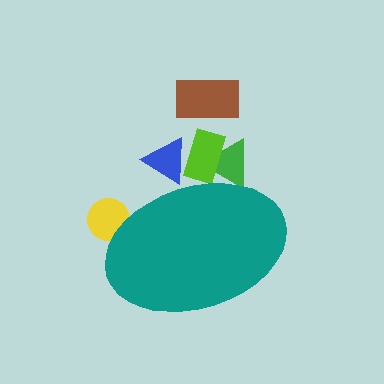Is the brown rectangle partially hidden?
No, the brown rectangle is fully visible.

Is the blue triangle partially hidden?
Yes, the blue triangle is partially hidden behind the teal ellipse.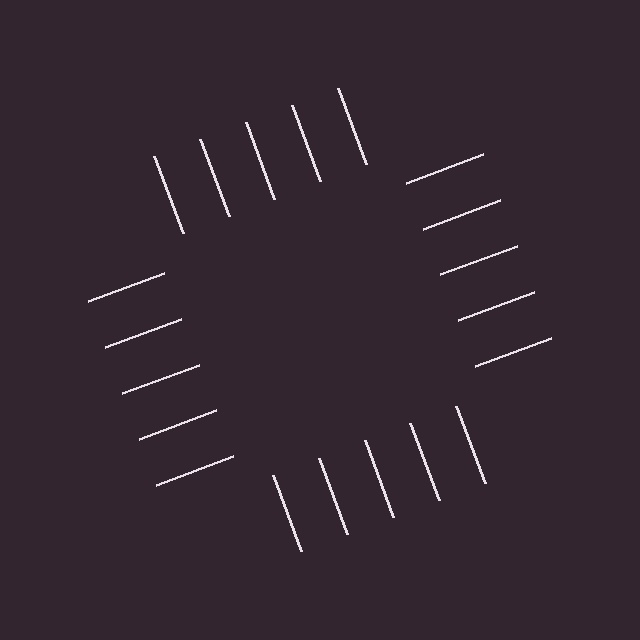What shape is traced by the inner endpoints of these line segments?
An illusory square — the line segments terminate on its edges but no continuous stroke is drawn.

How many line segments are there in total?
20 — 5 along each of the 4 edges.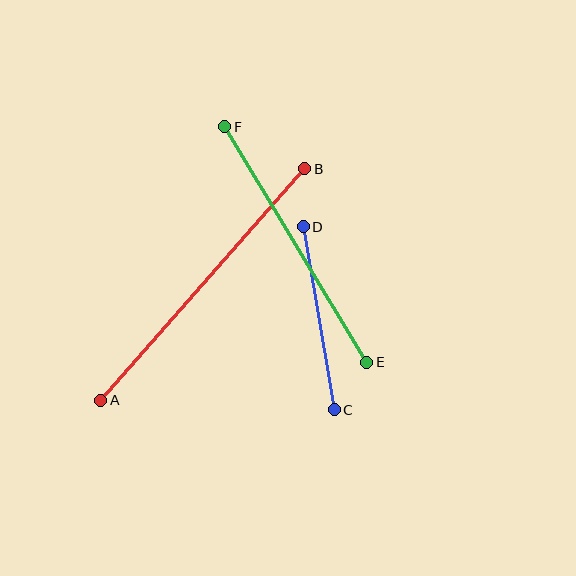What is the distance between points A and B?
The distance is approximately 309 pixels.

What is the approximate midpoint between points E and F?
The midpoint is at approximately (296, 244) pixels.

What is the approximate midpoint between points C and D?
The midpoint is at approximately (319, 318) pixels.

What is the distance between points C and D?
The distance is approximately 186 pixels.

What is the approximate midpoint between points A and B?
The midpoint is at approximately (203, 285) pixels.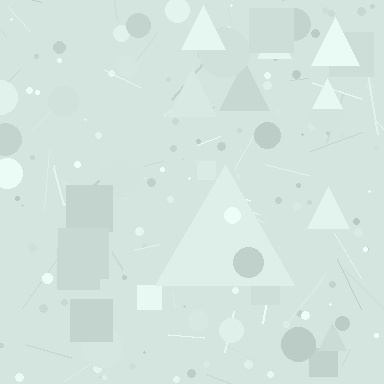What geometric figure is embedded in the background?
A triangle is embedded in the background.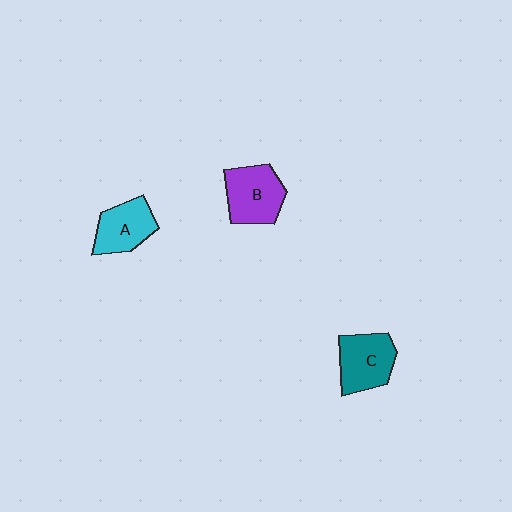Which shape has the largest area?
Shape B (purple).